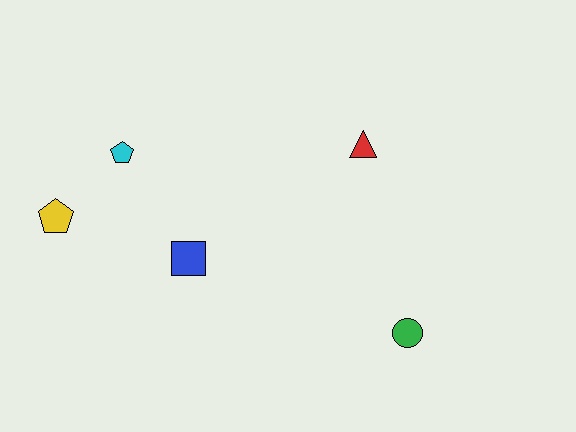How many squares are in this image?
There is 1 square.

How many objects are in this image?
There are 5 objects.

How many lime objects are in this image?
There are no lime objects.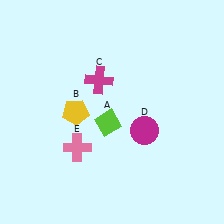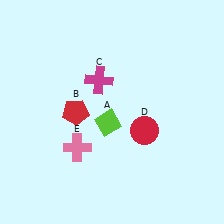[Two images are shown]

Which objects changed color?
B changed from yellow to red. D changed from magenta to red.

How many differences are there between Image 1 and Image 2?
There are 2 differences between the two images.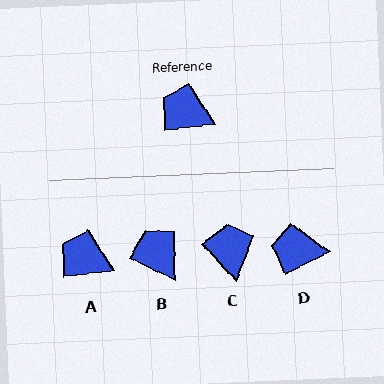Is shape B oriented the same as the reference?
No, it is off by about 32 degrees.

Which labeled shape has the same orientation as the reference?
A.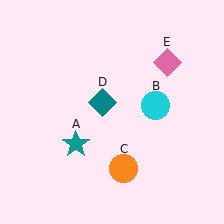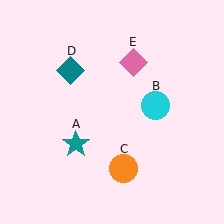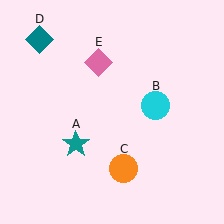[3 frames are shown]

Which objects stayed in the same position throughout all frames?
Teal star (object A) and cyan circle (object B) and orange circle (object C) remained stationary.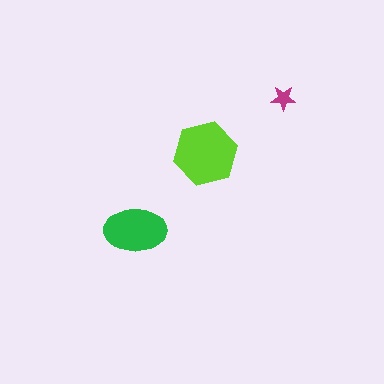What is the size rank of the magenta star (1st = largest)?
3rd.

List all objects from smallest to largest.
The magenta star, the green ellipse, the lime hexagon.